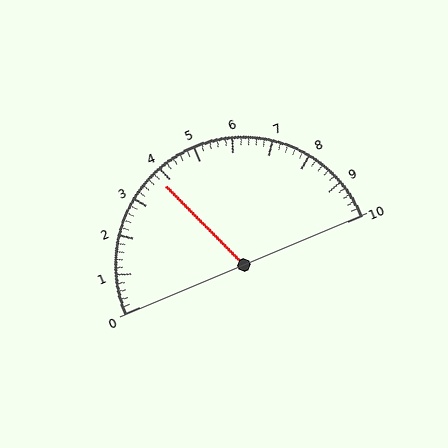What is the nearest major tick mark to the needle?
The nearest major tick mark is 4.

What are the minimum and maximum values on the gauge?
The gauge ranges from 0 to 10.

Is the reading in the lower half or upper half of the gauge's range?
The reading is in the lower half of the range (0 to 10).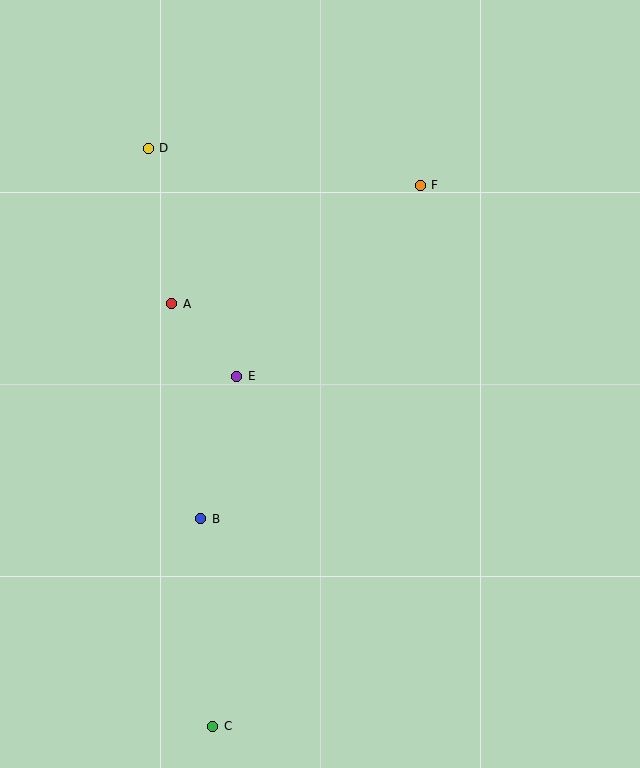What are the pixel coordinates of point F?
Point F is at (420, 185).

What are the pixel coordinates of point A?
Point A is at (172, 304).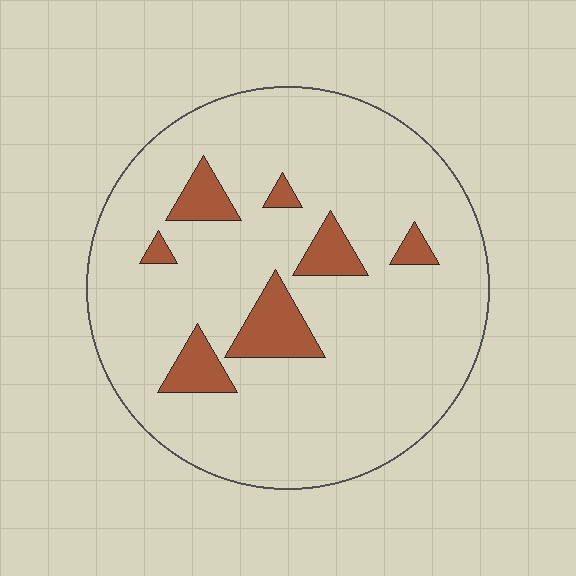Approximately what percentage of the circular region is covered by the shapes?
Approximately 10%.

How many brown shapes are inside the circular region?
7.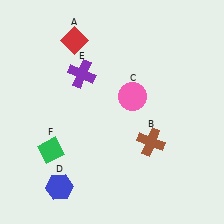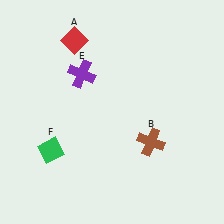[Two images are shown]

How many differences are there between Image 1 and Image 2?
There are 2 differences between the two images.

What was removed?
The pink circle (C), the blue hexagon (D) were removed in Image 2.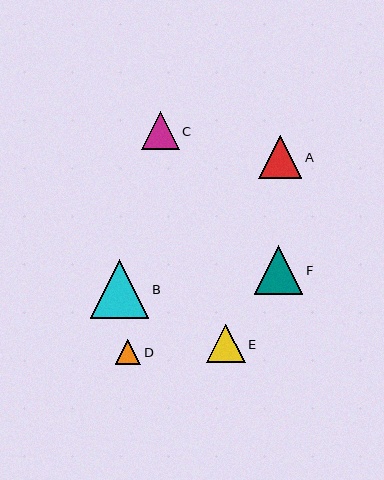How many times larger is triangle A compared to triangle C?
Triangle A is approximately 1.1 times the size of triangle C.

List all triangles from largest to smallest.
From largest to smallest: B, F, A, E, C, D.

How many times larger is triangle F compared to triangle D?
Triangle F is approximately 1.9 times the size of triangle D.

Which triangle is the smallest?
Triangle D is the smallest with a size of approximately 25 pixels.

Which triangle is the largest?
Triangle B is the largest with a size of approximately 59 pixels.